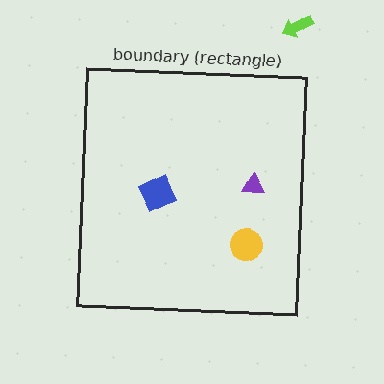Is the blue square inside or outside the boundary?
Inside.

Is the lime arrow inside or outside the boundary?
Outside.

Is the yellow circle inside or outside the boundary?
Inside.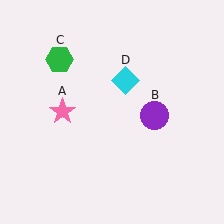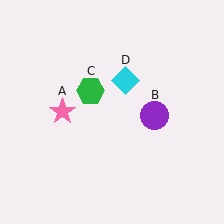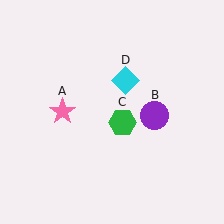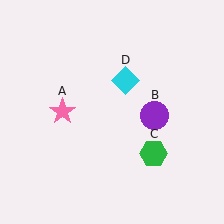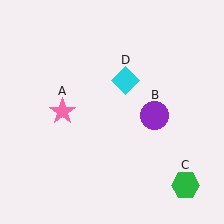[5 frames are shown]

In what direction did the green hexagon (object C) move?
The green hexagon (object C) moved down and to the right.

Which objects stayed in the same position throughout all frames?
Pink star (object A) and purple circle (object B) and cyan diamond (object D) remained stationary.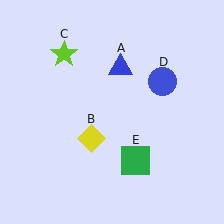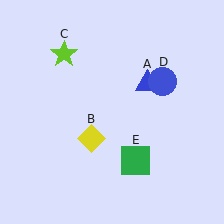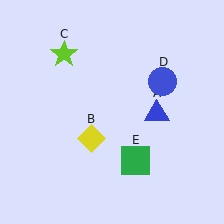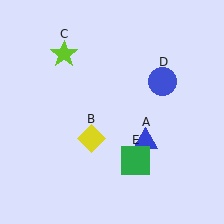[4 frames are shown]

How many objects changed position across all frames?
1 object changed position: blue triangle (object A).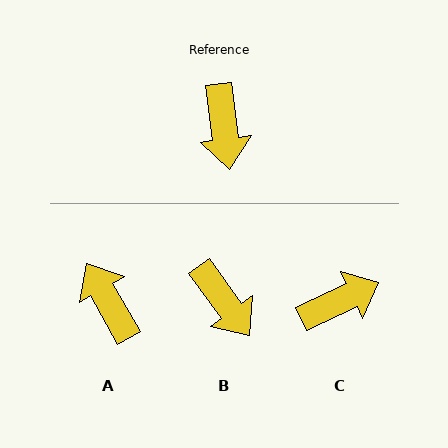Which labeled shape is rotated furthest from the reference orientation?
A, about 158 degrees away.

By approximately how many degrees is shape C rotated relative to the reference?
Approximately 108 degrees counter-clockwise.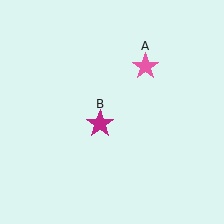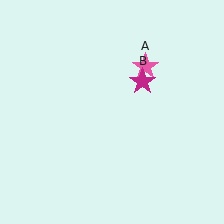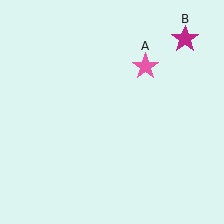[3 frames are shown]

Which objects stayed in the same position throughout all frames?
Pink star (object A) remained stationary.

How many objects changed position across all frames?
1 object changed position: magenta star (object B).